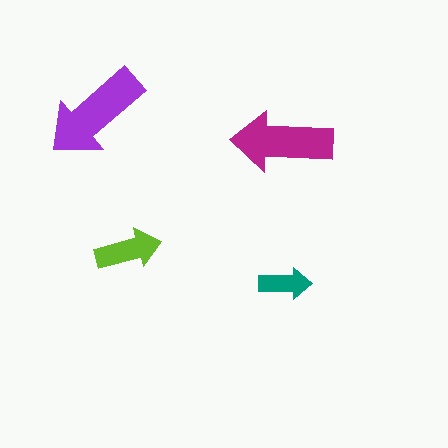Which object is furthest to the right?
The teal arrow is rightmost.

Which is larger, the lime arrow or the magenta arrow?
The magenta one.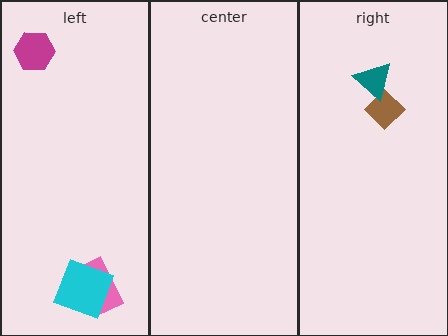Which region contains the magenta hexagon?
The left region.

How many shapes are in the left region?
3.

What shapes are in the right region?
The brown diamond, the teal triangle.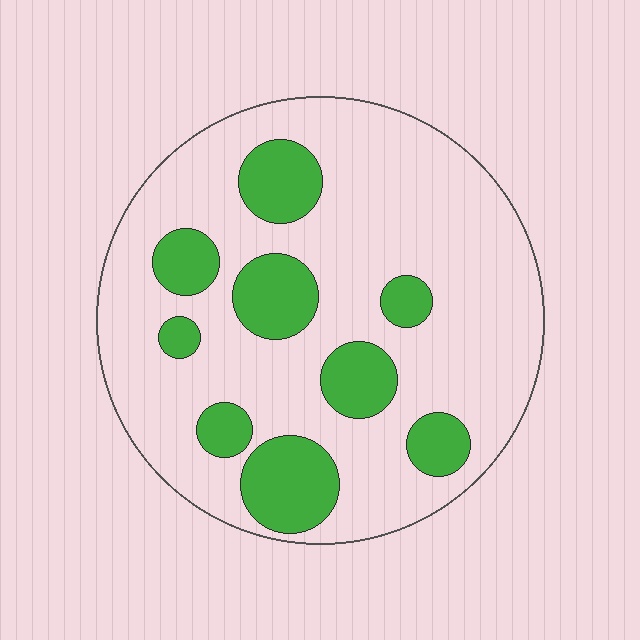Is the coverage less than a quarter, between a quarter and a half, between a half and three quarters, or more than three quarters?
Less than a quarter.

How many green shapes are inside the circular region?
9.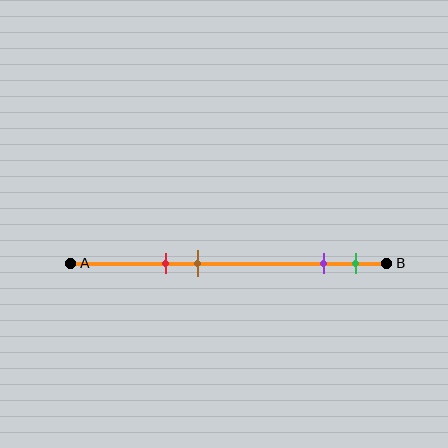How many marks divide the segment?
There are 4 marks dividing the segment.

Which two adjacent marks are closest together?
The purple and green marks are the closest adjacent pair.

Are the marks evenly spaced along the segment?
No, the marks are not evenly spaced.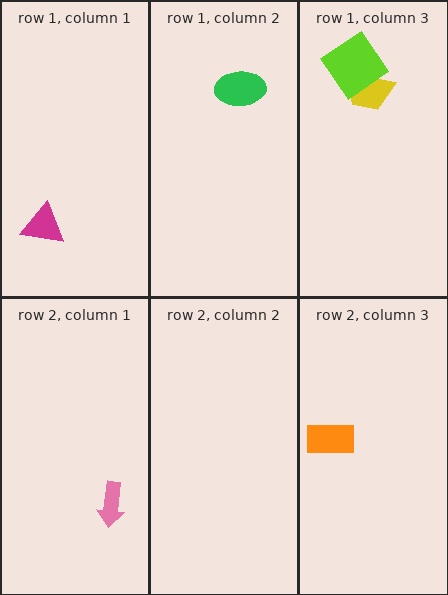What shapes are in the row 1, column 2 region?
The green ellipse.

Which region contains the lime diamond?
The row 1, column 3 region.